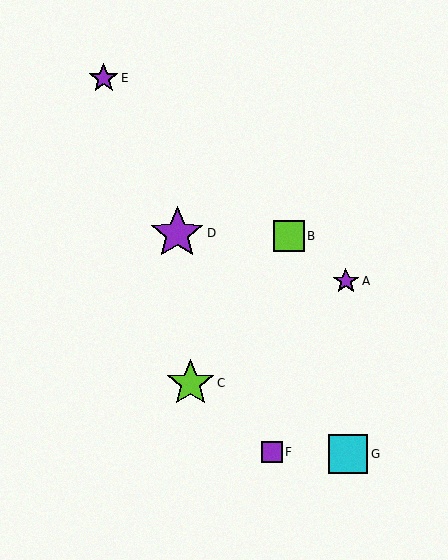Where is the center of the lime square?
The center of the lime square is at (289, 236).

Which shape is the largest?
The purple star (labeled D) is the largest.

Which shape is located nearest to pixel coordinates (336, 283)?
The purple star (labeled A) at (346, 281) is nearest to that location.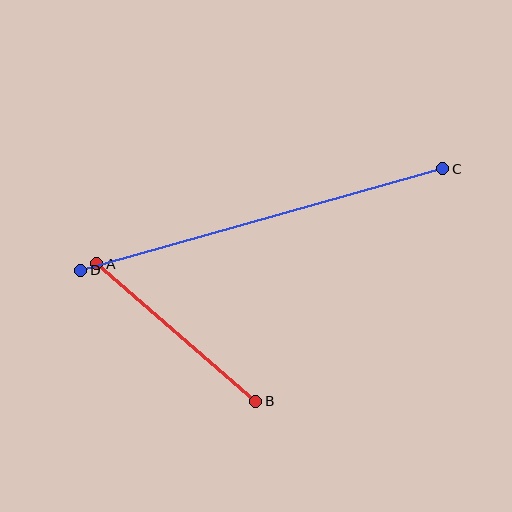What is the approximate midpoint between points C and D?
The midpoint is at approximately (262, 220) pixels.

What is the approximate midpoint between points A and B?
The midpoint is at approximately (176, 332) pixels.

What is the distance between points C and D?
The distance is approximately 376 pixels.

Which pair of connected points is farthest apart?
Points C and D are farthest apart.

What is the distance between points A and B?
The distance is approximately 210 pixels.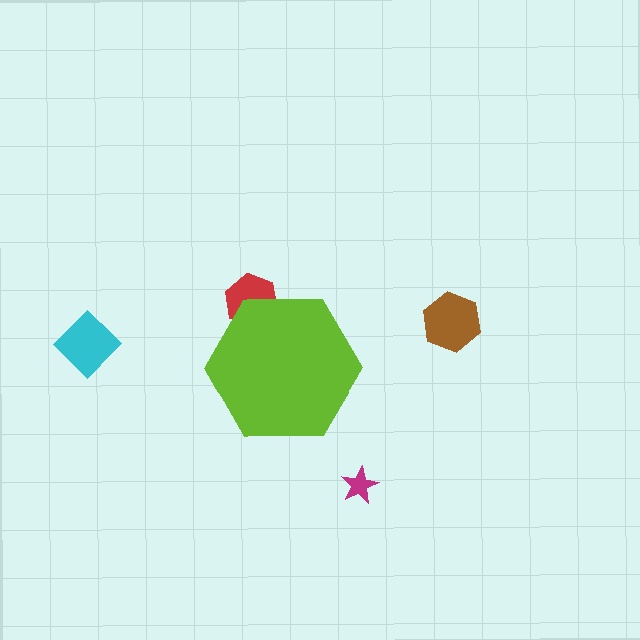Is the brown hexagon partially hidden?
No, the brown hexagon is fully visible.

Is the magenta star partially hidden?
No, the magenta star is fully visible.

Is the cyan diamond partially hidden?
No, the cyan diamond is fully visible.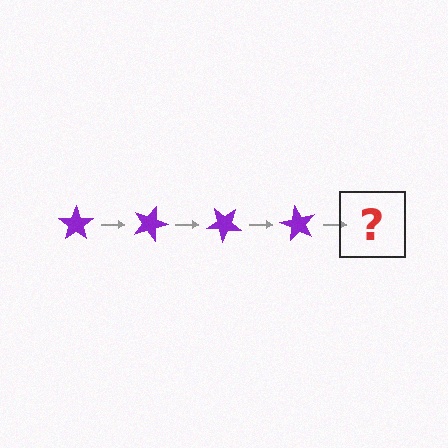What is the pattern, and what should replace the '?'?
The pattern is that the star rotates 20 degrees each step. The '?' should be a purple star rotated 80 degrees.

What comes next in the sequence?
The next element should be a purple star rotated 80 degrees.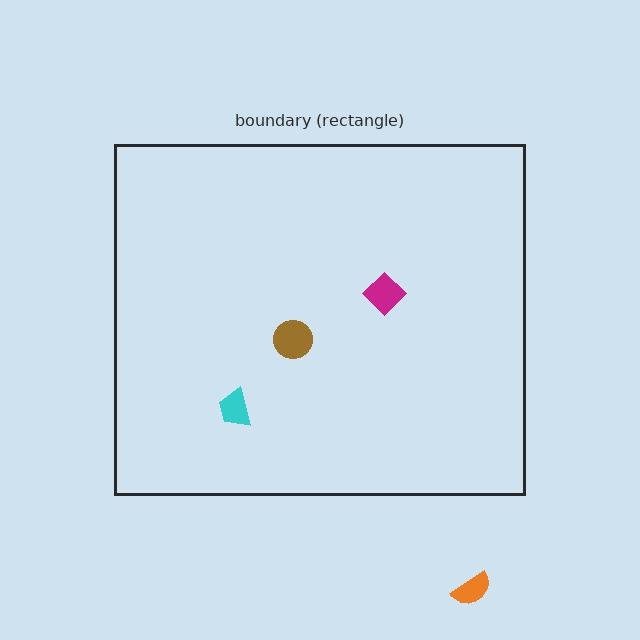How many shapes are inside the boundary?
3 inside, 1 outside.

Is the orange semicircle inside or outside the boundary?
Outside.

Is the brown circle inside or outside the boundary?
Inside.